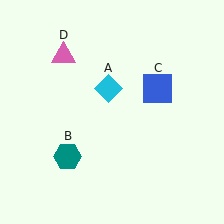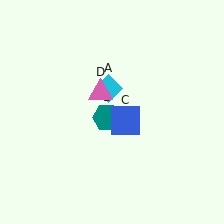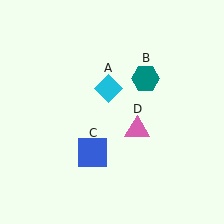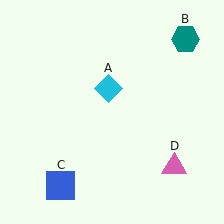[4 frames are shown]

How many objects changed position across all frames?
3 objects changed position: teal hexagon (object B), blue square (object C), pink triangle (object D).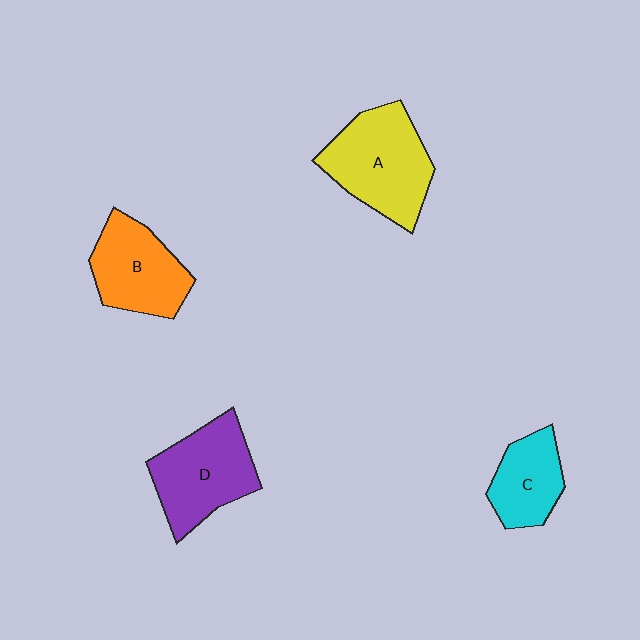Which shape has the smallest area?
Shape C (cyan).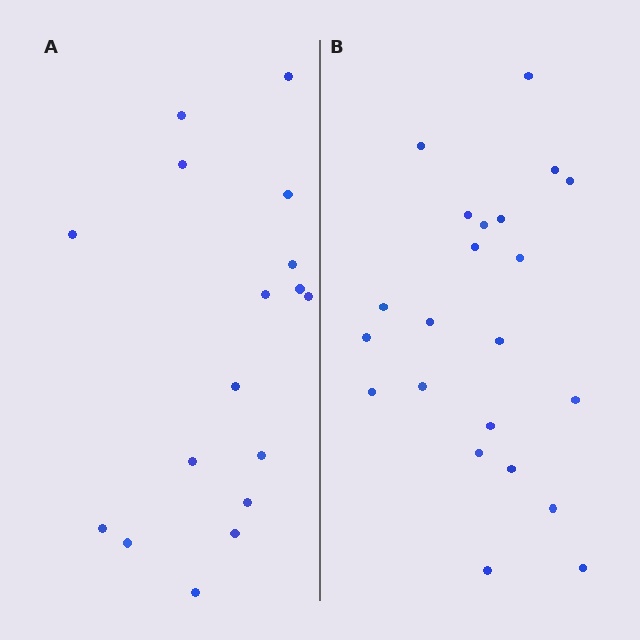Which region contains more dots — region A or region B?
Region B (the right region) has more dots.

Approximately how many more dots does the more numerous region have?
Region B has about 5 more dots than region A.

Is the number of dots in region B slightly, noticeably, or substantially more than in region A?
Region B has noticeably more, but not dramatically so. The ratio is roughly 1.3 to 1.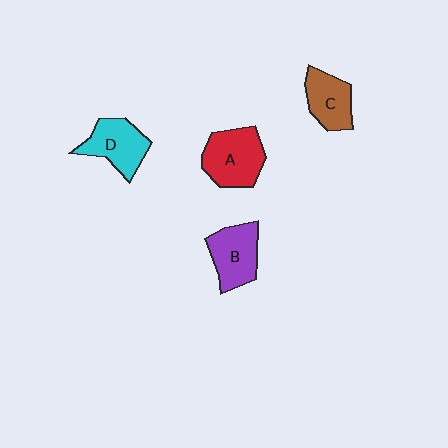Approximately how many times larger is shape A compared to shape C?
Approximately 1.4 times.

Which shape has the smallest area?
Shape C (brown).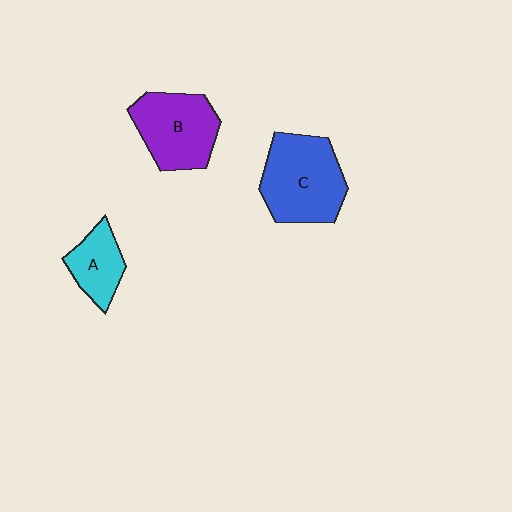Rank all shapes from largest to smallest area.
From largest to smallest: C (blue), B (purple), A (cyan).